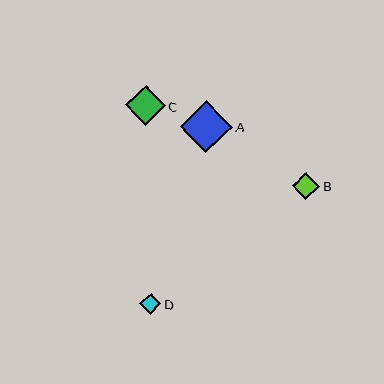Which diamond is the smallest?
Diamond D is the smallest with a size of approximately 21 pixels.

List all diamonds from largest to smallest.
From largest to smallest: A, C, B, D.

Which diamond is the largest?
Diamond A is the largest with a size of approximately 53 pixels.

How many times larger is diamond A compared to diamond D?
Diamond A is approximately 2.5 times the size of diamond D.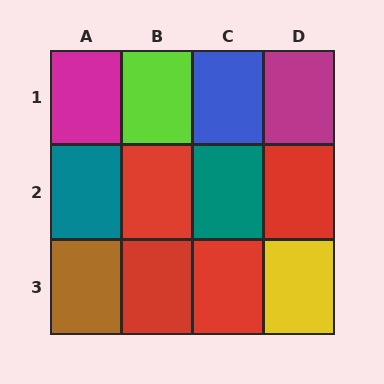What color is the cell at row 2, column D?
Red.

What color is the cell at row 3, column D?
Yellow.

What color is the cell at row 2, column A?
Teal.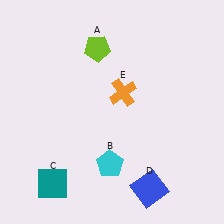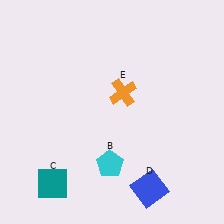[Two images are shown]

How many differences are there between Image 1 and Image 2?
There is 1 difference between the two images.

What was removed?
The lime pentagon (A) was removed in Image 2.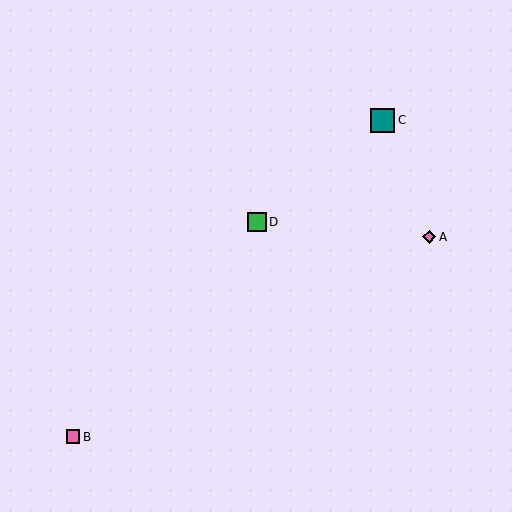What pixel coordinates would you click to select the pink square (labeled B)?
Click at (73, 437) to select the pink square B.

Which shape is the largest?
The teal square (labeled C) is the largest.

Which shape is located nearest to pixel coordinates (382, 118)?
The teal square (labeled C) at (383, 120) is nearest to that location.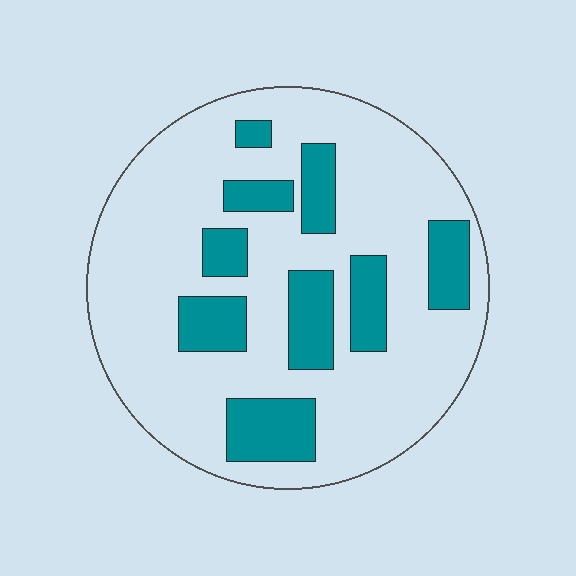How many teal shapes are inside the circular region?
9.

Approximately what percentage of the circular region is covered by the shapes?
Approximately 25%.